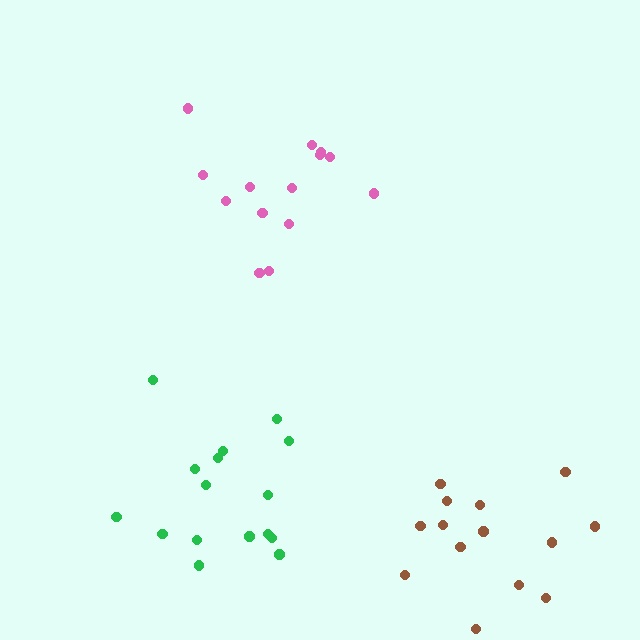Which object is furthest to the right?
The brown cluster is rightmost.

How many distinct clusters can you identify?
There are 3 distinct clusters.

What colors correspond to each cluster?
The clusters are colored: brown, pink, green.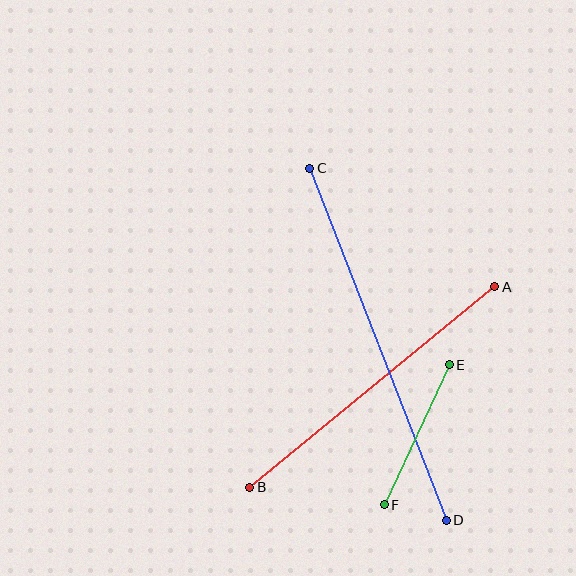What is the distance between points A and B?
The distance is approximately 316 pixels.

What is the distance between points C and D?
The distance is approximately 377 pixels.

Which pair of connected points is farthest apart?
Points C and D are farthest apart.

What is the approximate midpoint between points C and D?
The midpoint is at approximately (378, 344) pixels.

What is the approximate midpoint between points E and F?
The midpoint is at approximately (417, 435) pixels.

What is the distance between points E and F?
The distance is approximately 154 pixels.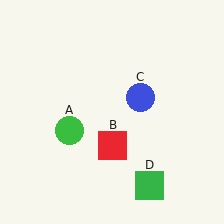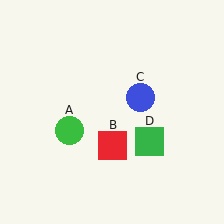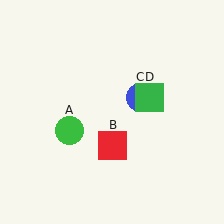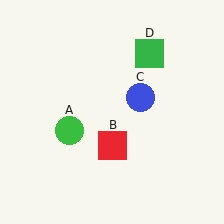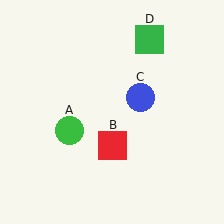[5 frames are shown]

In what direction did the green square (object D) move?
The green square (object D) moved up.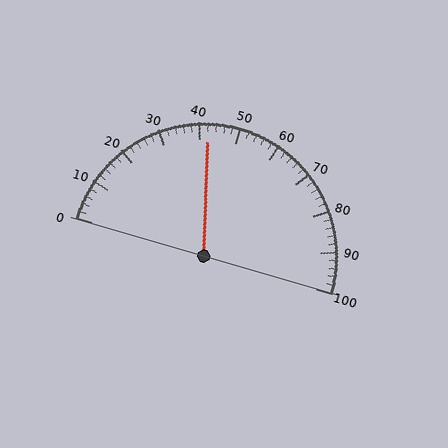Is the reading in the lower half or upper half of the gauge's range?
The reading is in the lower half of the range (0 to 100).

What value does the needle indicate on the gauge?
The needle indicates approximately 42.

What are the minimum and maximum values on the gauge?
The gauge ranges from 0 to 100.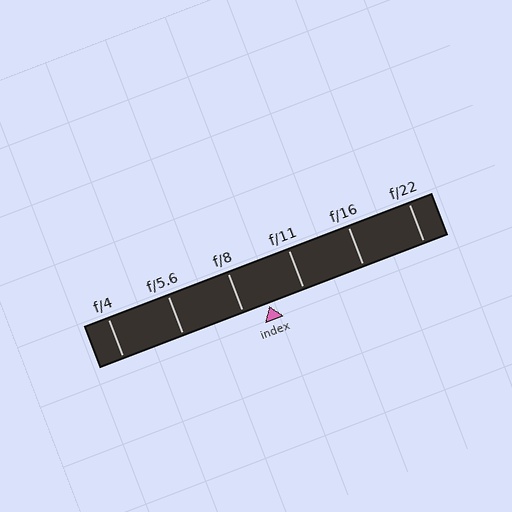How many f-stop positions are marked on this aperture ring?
There are 6 f-stop positions marked.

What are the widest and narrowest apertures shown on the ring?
The widest aperture shown is f/4 and the narrowest is f/22.